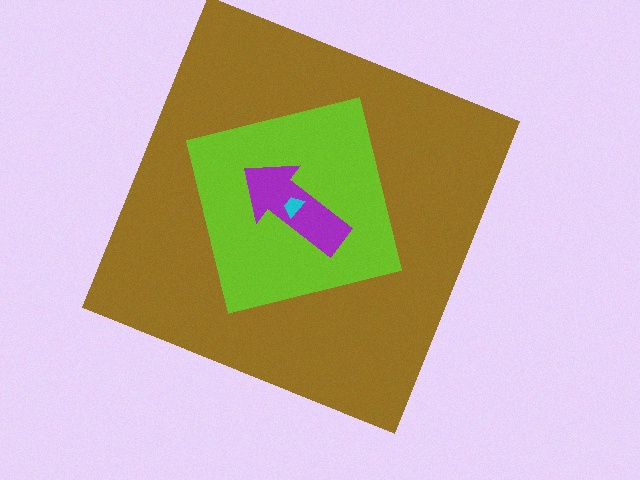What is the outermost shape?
The brown square.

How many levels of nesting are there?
4.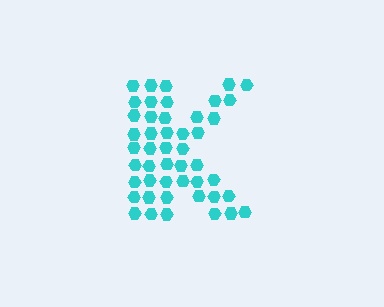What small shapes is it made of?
It is made of small hexagons.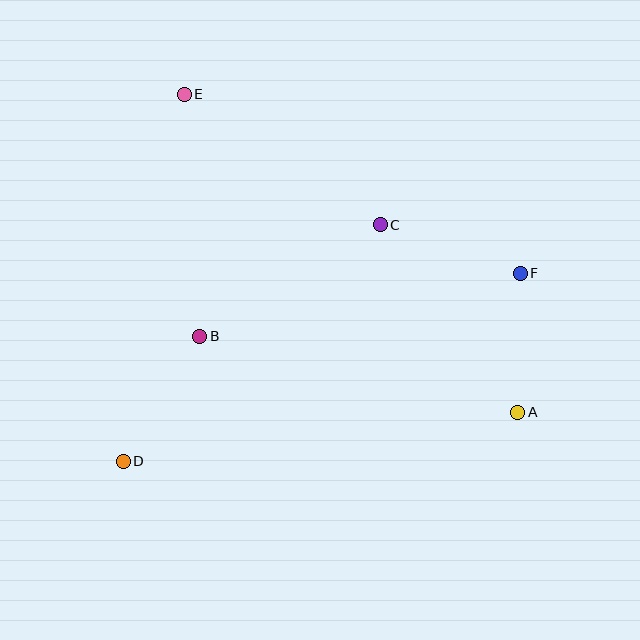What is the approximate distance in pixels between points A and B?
The distance between A and B is approximately 327 pixels.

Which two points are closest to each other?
Points A and F are closest to each other.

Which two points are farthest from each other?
Points A and E are farthest from each other.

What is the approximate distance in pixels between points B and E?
The distance between B and E is approximately 243 pixels.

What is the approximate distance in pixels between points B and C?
The distance between B and C is approximately 212 pixels.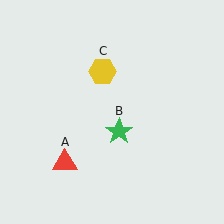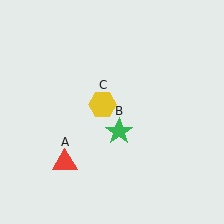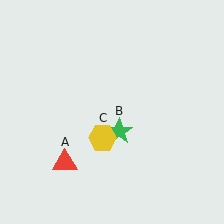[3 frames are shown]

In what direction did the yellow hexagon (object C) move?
The yellow hexagon (object C) moved down.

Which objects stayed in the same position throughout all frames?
Red triangle (object A) and green star (object B) remained stationary.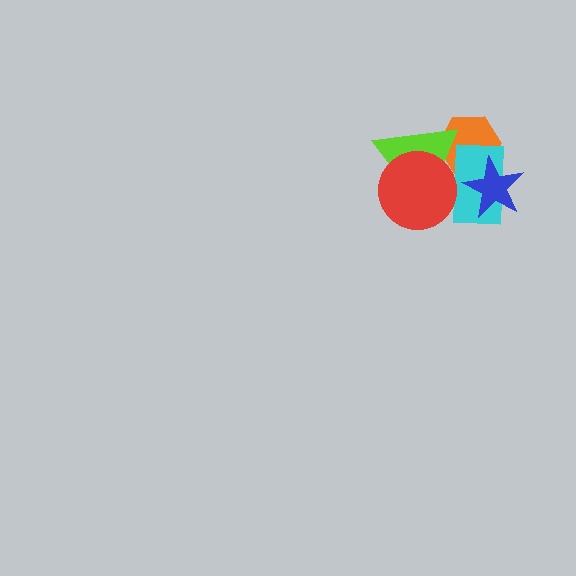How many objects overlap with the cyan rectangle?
4 objects overlap with the cyan rectangle.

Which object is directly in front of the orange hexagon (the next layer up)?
The cyan rectangle is directly in front of the orange hexagon.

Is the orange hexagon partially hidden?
Yes, it is partially covered by another shape.